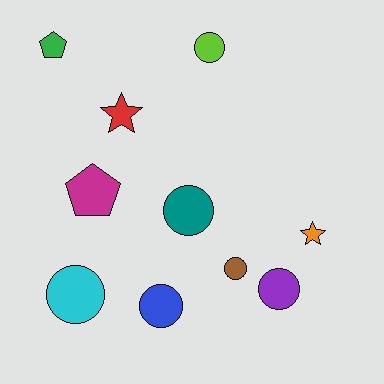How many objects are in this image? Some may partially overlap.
There are 10 objects.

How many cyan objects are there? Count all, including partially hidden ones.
There is 1 cyan object.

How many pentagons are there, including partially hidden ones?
There are 2 pentagons.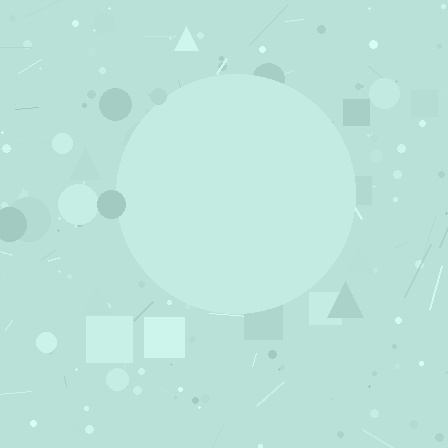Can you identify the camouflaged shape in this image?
The camouflaged shape is a circle.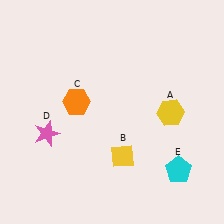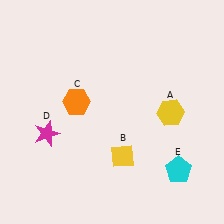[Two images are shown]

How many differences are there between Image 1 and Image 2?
There is 1 difference between the two images.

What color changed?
The star (D) changed from pink in Image 1 to magenta in Image 2.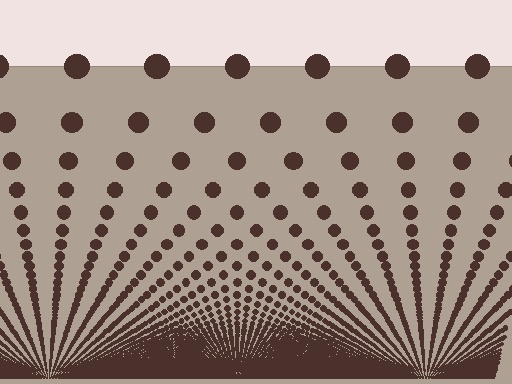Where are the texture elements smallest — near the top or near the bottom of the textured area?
Near the bottom.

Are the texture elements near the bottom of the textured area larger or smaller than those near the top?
Smaller. The gradient is inverted — elements near the bottom are smaller and denser.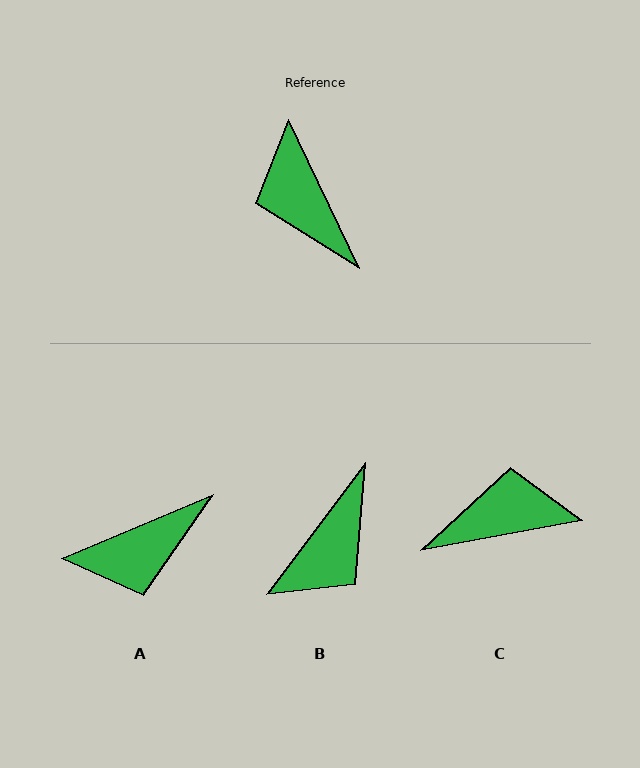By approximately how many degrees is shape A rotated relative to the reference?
Approximately 87 degrees counter-clockwise.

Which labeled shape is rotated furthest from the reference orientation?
B, about 118 degrees away.